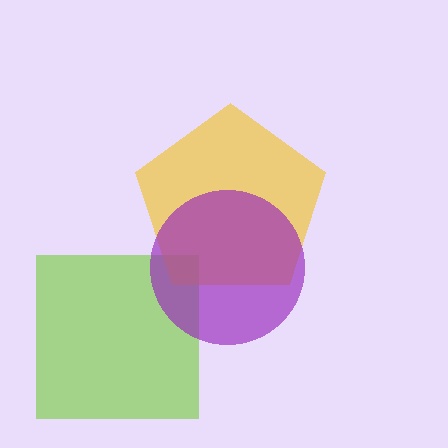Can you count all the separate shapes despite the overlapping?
Yes, there are 3 separate shapes.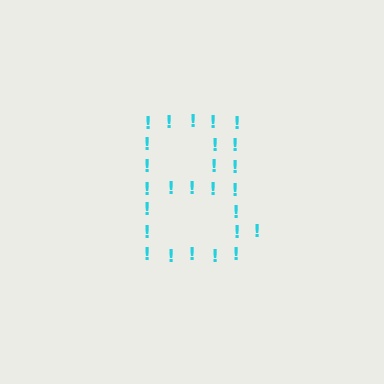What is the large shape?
The large shape is the letter B.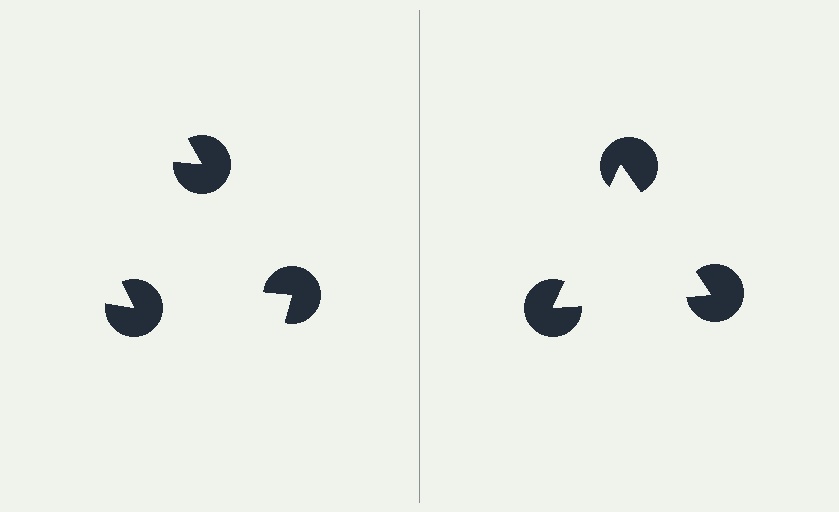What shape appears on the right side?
An illusory triangle.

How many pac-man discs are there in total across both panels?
6 — 3 on each side.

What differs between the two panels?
The pac-man discs are positioned identically on both sides; only the wedge orientations differ. On the right they align to a triangle; on the left they are misaligned.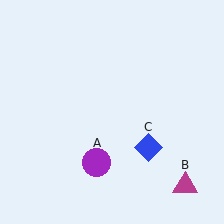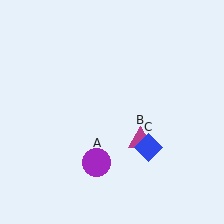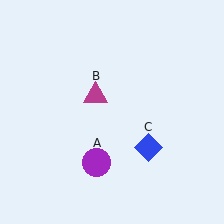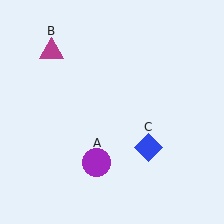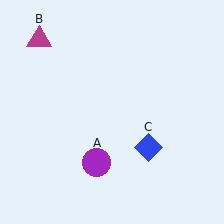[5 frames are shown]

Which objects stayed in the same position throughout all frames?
Purple circle (object A) and blue diamond (object C) remained stationary.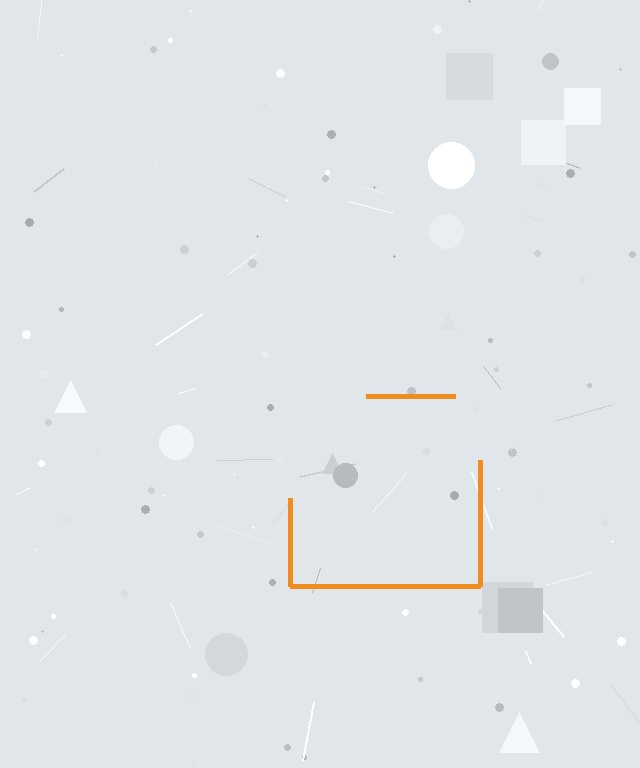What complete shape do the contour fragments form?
The contour fragments form a square.